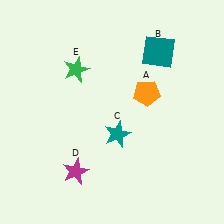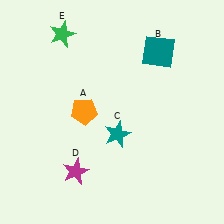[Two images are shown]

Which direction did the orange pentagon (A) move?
The orange pentagon (A) moved left.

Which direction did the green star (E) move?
The green star (E) moved up.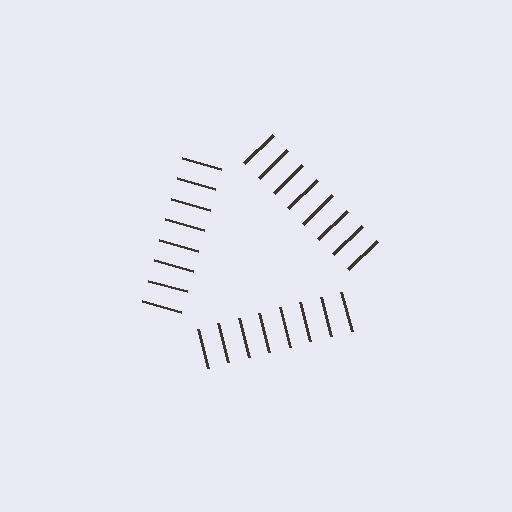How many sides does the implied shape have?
3 sides — the line-ends trace a triangle.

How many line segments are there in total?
24 — 8 along each of the 3 edges.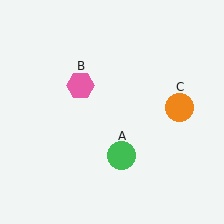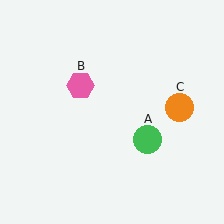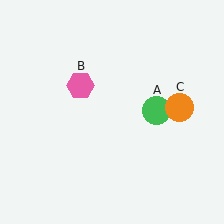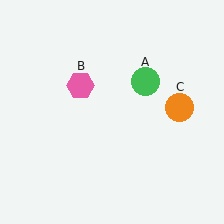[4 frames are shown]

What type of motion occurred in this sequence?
The green circle (object A) rotated counterclockwise around the center of the scene.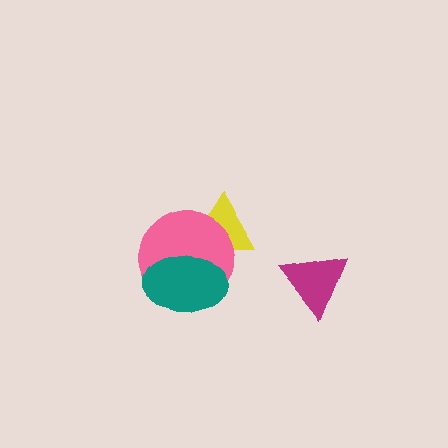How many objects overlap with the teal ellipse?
2 objects overlap with the teal ellipse.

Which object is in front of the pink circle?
The teal ellipse is in front of the pink circle.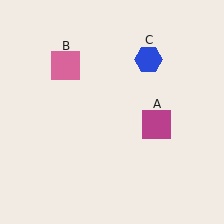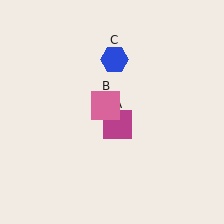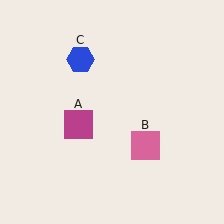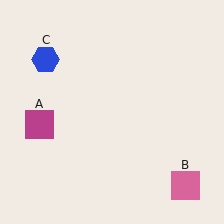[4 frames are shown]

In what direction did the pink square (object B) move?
The pink square (object B) moved down and to the right.